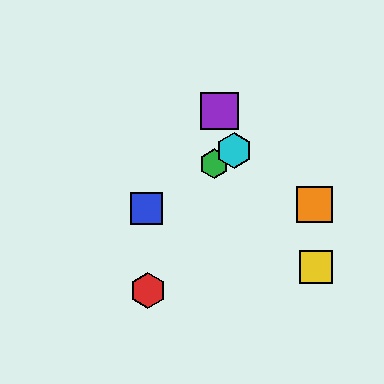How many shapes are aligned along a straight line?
3 shapes (the blue square, the green hexagon, the cyan hexagon) are aligned along a straight line.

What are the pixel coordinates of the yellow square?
The yellow square is at (316, 267).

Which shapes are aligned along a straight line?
The blue square, the green hexagon, the cyan hexagon are aligned along a straight line.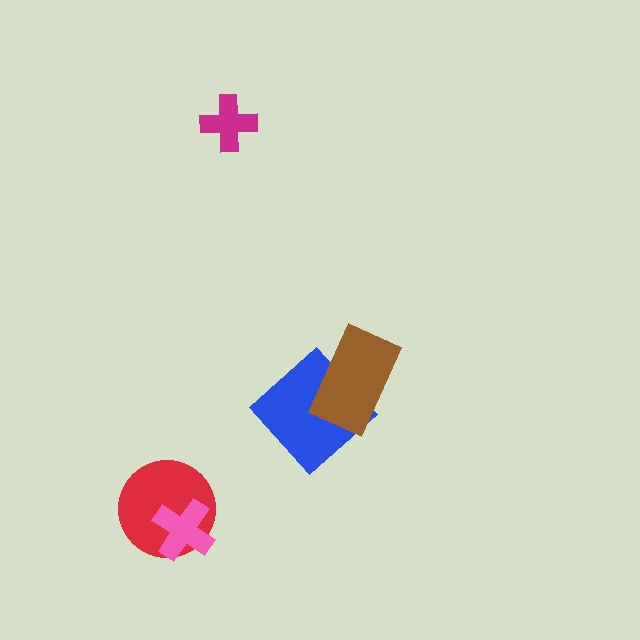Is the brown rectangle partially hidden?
No, no other shape covers it.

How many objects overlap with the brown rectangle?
1 object overlaps with the brown rectangle.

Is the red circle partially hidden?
Yes, it is partially covered by another shape.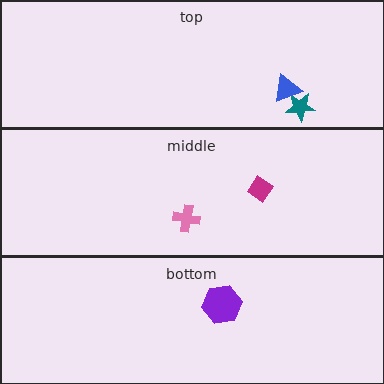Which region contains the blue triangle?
The top region.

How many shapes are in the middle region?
2.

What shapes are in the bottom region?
The purple hexagon.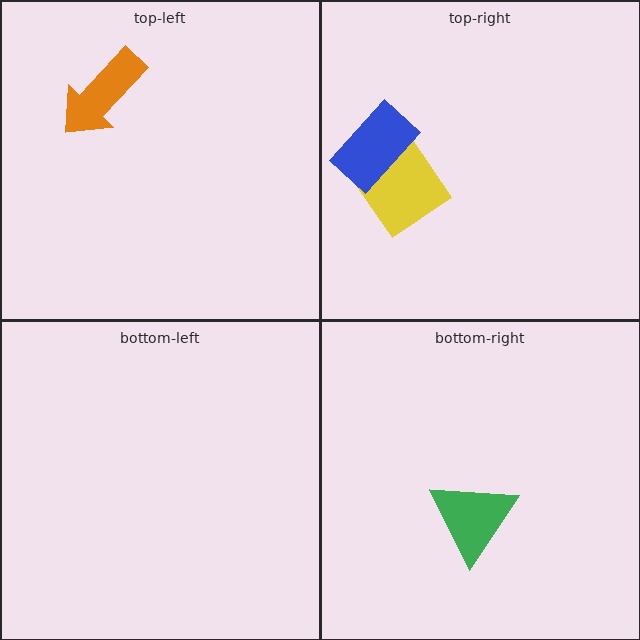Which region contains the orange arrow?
The top-left region.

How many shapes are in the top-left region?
1.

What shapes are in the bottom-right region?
The green triangle.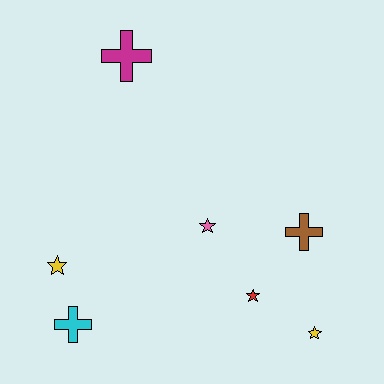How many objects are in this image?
There are 7 objects.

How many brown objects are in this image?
There is 1 brown object.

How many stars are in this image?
There are 4 stars.